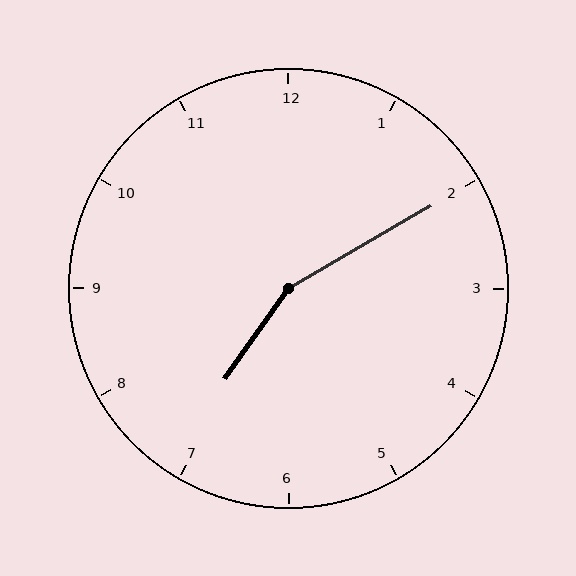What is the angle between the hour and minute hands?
Approximately 155 degrees.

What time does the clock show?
7:10.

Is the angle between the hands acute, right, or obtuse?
It is obtuse.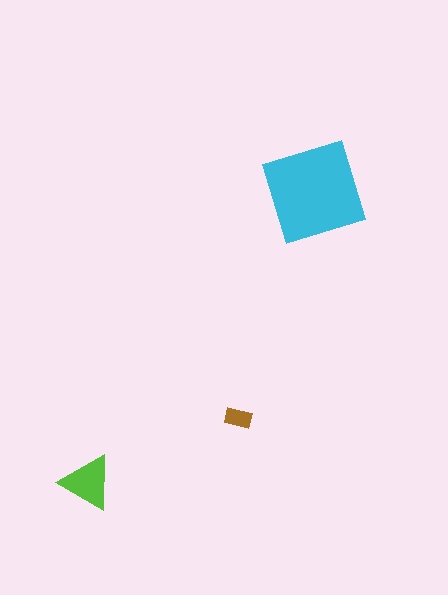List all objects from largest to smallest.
The cyan diamond, the lime triangle, the brown rectangle.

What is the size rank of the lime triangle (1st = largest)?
2nd.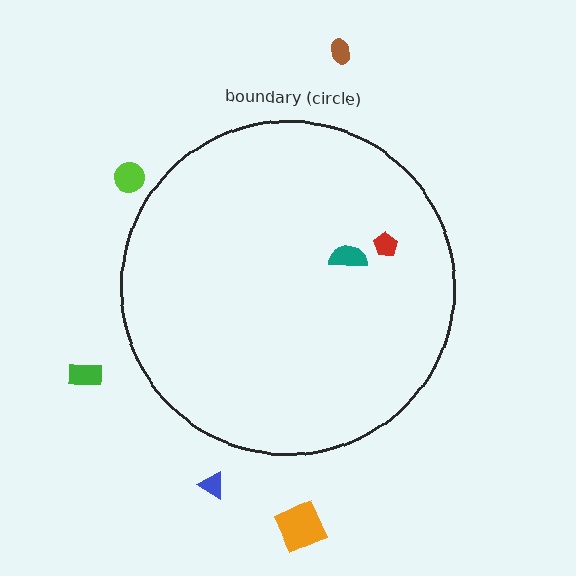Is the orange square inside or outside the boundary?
Outside.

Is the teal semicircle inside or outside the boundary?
Inside.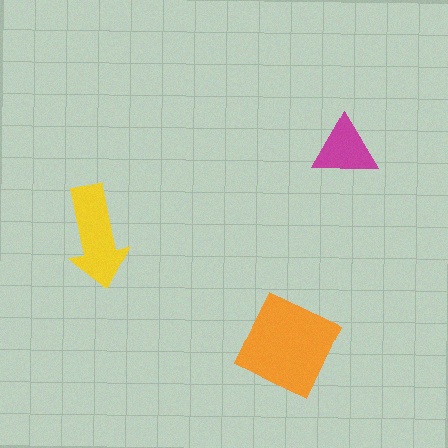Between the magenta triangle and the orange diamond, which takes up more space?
The orange diamond.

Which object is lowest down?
The orange diamond is bottommost.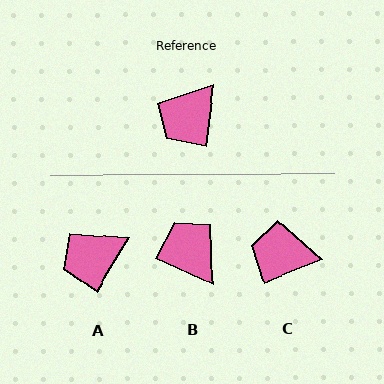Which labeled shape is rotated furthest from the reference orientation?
B, about 106 degrees away.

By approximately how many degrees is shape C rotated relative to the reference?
Approximately 60 degrees clockwise.